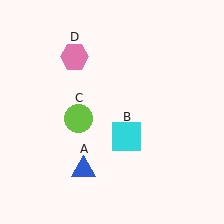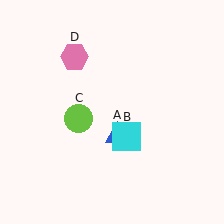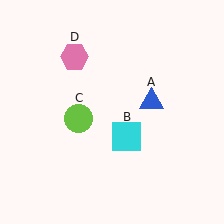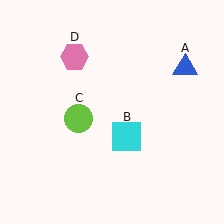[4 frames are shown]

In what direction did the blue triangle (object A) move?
The blue triangle (object A) moved up and to the right.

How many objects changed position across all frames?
1 object changed position: blue triangle (object A).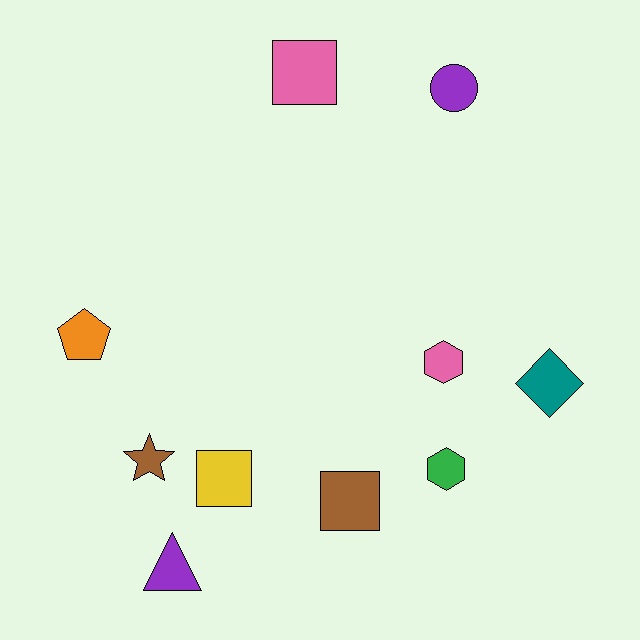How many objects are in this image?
There are 10 objects.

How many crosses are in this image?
There are no crosses.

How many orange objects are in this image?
There is 1 orange object.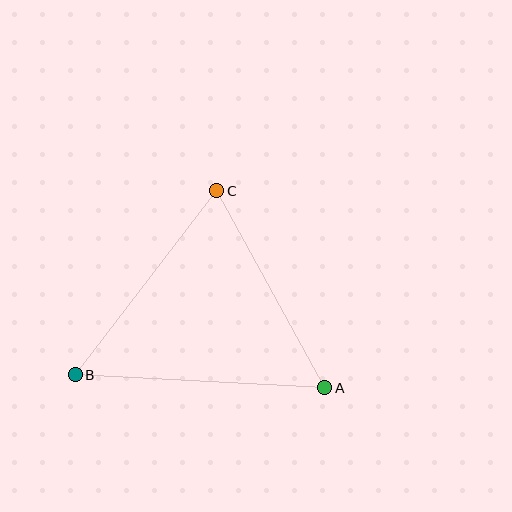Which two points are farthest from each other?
Points A and B are farthest from each other.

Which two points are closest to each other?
Points A and C are closest to each other.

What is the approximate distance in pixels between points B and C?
The distance between B and C is approximately 232 pixels.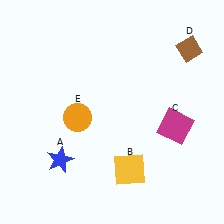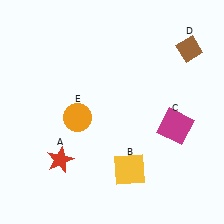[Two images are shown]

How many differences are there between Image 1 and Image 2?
There is 1 difference between the two images.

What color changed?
The star (A) changed from blue in Image 1 to red in Image 2.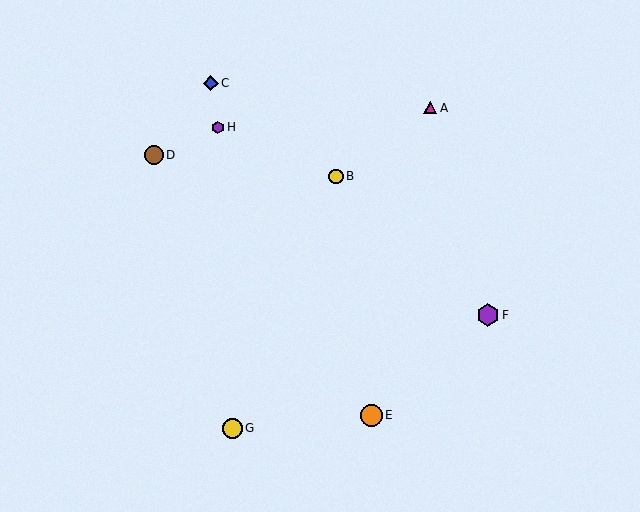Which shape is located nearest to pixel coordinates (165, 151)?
The brown circle (labeled D) at (154, 155) is nearest to that location.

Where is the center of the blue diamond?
The center of the blue diamond is at (211, 83).